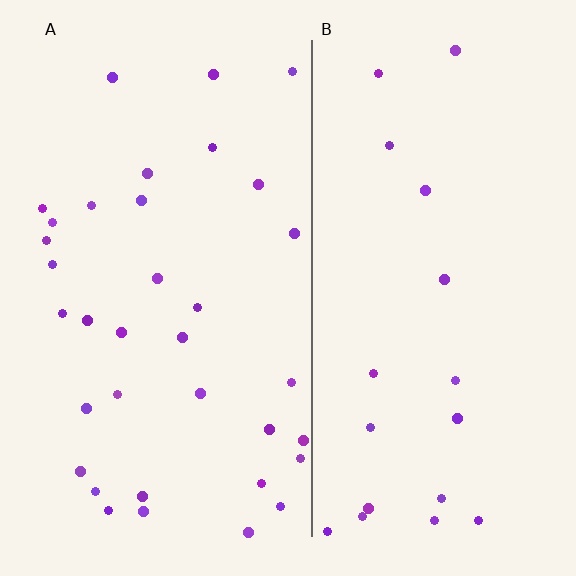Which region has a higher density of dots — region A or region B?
A (the left).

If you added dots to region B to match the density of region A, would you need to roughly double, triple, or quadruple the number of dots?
Approximately double.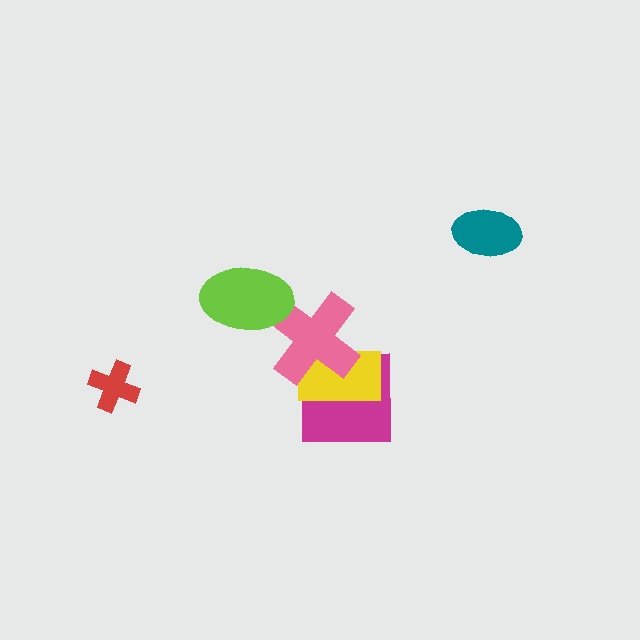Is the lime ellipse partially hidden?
No, no other shape covers it.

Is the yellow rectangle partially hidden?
Yes, it is partially covered by another shape.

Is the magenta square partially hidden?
Yes, it is partially covered by another shape.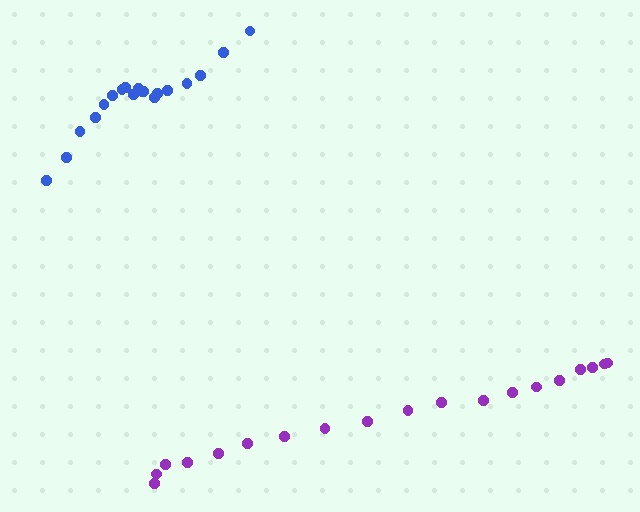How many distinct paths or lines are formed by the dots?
There are 2 distinct paths.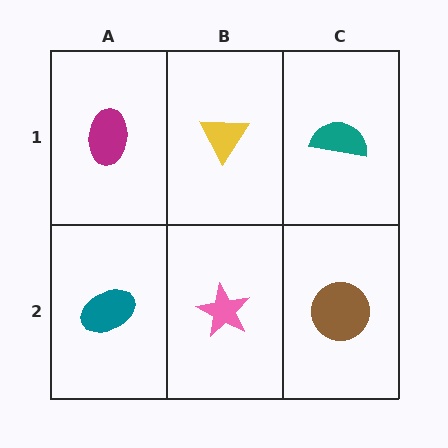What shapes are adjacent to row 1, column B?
A pink star (row 2, column B), a magenta ellipse (row 1, column A), a teal semicircle (row 1, column C).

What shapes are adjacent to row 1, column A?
A teal ellipse (row 2, column A), a yellow triangle (row 1, column B).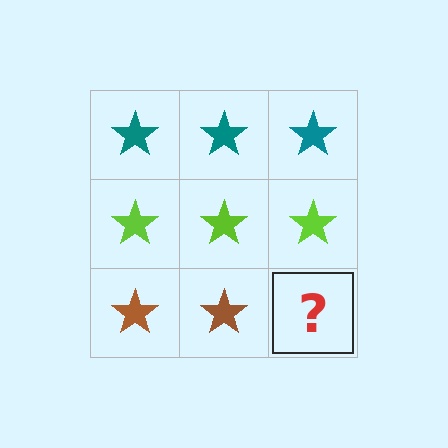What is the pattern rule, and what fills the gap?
The rule is that each row has a consistent color. The gap should be filled with a brown star.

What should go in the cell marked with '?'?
The missing cell should contain a brown star.